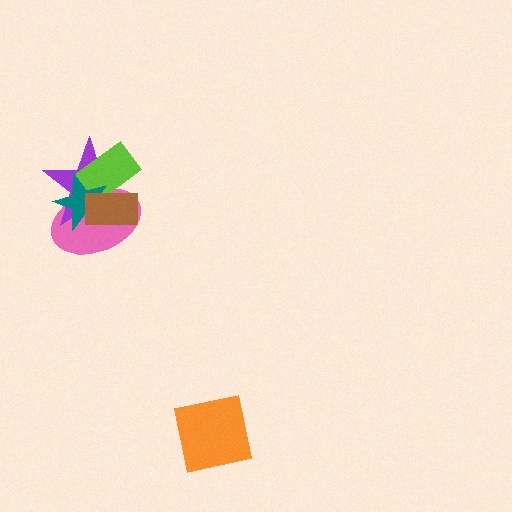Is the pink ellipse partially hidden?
Yes, it is partially covered by another shape.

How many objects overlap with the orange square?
0 objects overlap with the orange square.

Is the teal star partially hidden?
Yes, it is partially covered by another shape.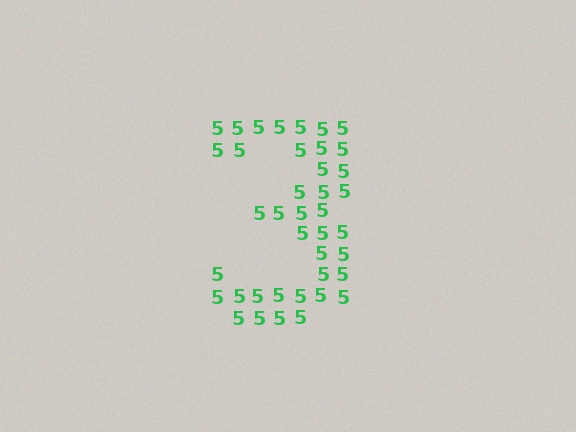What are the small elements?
The small elements are digit 5's.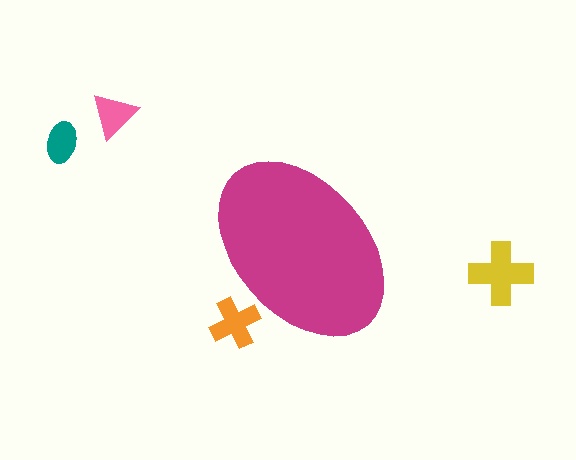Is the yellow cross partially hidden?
No, the yellow cross is fully visible.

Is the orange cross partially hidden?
Yes, the orange cross is partially hidden behind the magenta ellipse.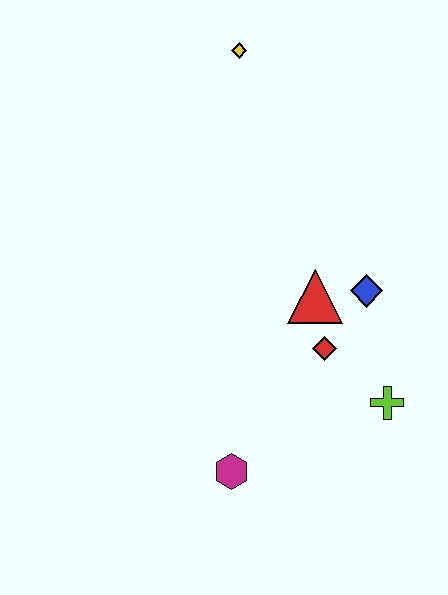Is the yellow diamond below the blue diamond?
No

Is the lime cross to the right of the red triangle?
Yes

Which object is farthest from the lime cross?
The yellow diamond is farthest from the lime cross.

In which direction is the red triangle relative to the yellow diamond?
The red triangle is below the yellow diamond.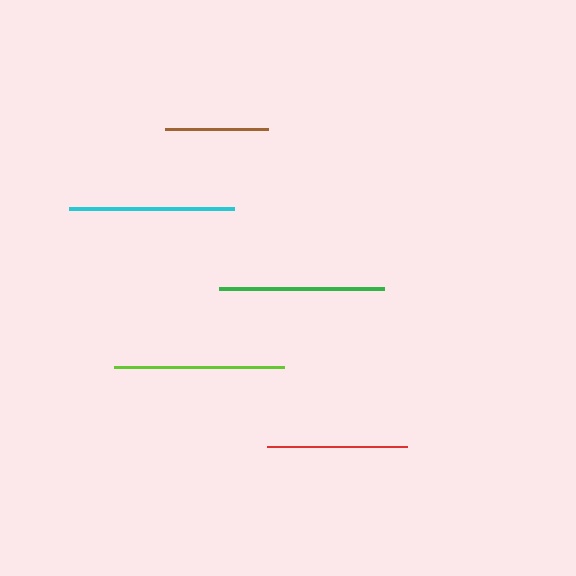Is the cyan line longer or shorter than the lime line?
The lime line is longer than the cyan line.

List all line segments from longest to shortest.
From longest to shortest: lime, green, cyan, red, brown.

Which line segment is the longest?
The lime line is the longest at approximately 171 pixels.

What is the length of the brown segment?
The brown segment is approximately 103 pixels long.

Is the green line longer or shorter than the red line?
The green line is longer than the red line.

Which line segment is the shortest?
The brown line is the shortest at approximately 103 pixels.